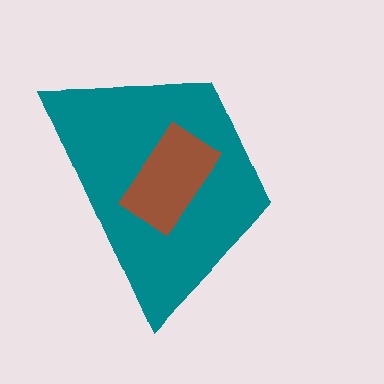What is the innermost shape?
The brown rectangle.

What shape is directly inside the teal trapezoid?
The brown rectangle.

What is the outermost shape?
The teal trapezoid.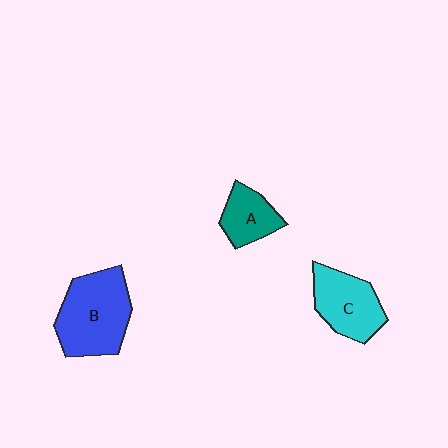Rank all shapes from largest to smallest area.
From largest to smallest: B (blue), C (cyan), A (teal).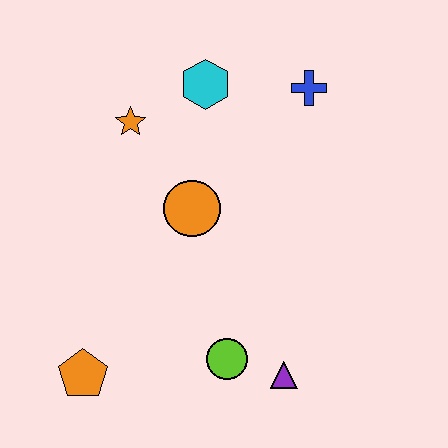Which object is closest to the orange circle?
The orange star is closest to the orange circle.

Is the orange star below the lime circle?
No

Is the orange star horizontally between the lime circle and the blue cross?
No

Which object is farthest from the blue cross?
The orange pentagon is farthest from the blue cross.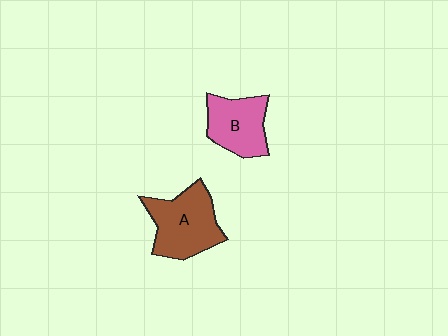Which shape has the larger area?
Shape A (brown).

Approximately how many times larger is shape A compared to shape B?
Approximately 1.3 times.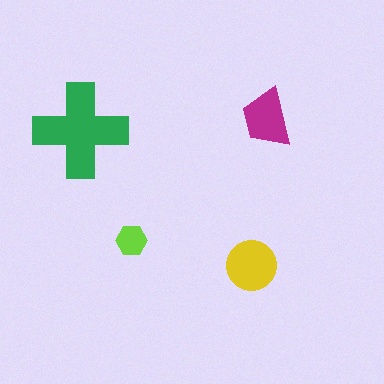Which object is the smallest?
The lime hexagon.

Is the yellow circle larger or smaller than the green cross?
Smaller.